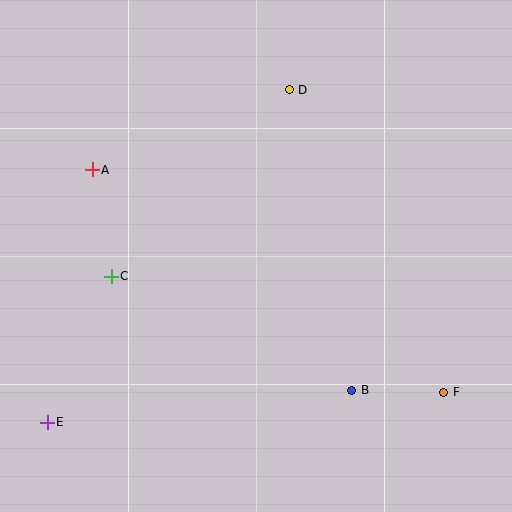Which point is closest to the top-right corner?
Point D is closest to the top-right corner.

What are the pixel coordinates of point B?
Point B is at (352, 390).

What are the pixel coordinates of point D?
Point D is at (289, 90).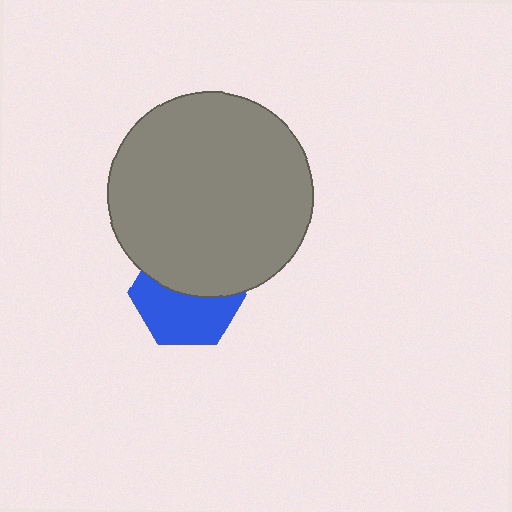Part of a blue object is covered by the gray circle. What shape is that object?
It is a hexagon.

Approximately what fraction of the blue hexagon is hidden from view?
Roughly 47% of the blue hexagon is hidden behind the gray circle.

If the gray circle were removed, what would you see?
You would see the complete blue hexagon.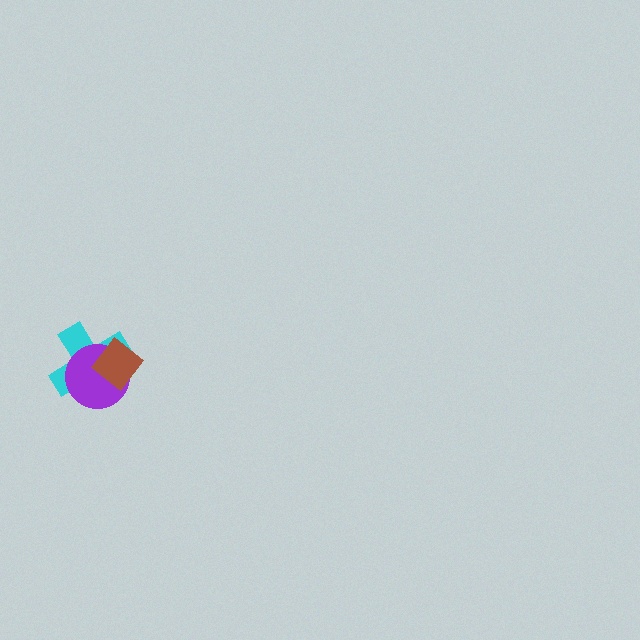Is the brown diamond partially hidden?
No, no other shape covers it.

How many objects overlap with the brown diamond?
2 objects overlap with the brown diamond.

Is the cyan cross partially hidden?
Yes, it is partially covered by another shape.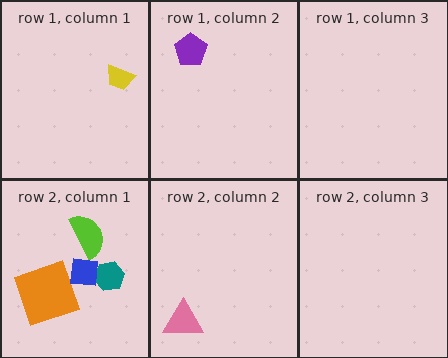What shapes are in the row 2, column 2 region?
The pink triangle.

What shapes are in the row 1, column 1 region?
The yellow trapezoid.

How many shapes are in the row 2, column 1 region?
4.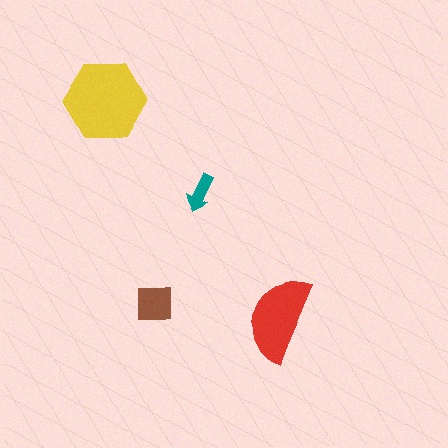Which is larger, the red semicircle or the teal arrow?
The red semicircle.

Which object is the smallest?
The teal arrow.